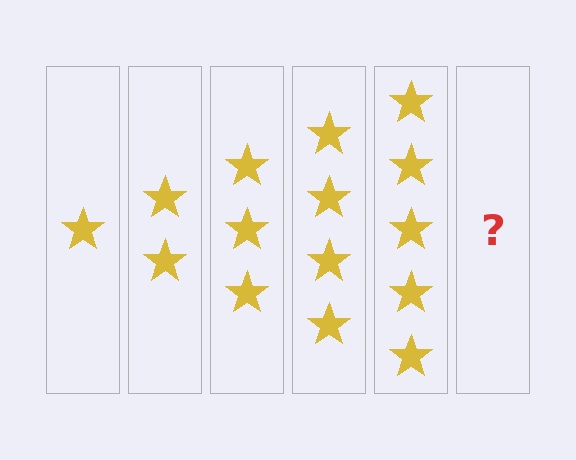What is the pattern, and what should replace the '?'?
The pattern is that each step adds one more star. The '?' should be 6 stars.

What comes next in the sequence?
The next element should be 6 stars.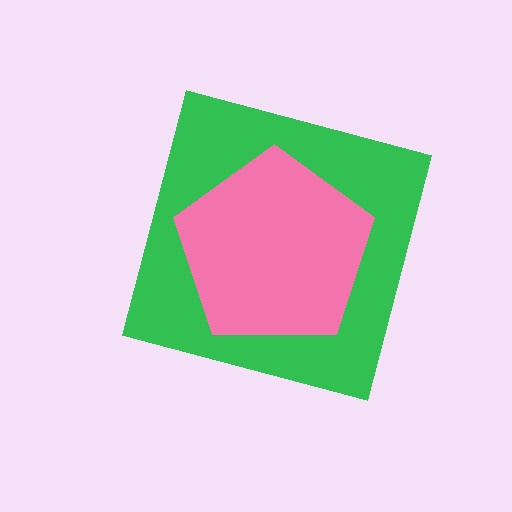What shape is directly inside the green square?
The pink pentagon.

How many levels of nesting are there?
2.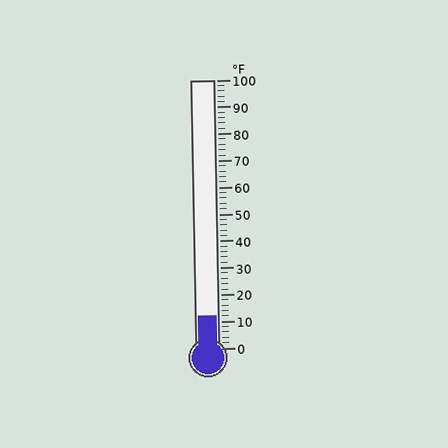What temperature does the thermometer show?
The thermometer shows approximately 12°F.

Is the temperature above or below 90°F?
The temperature is below 90°F.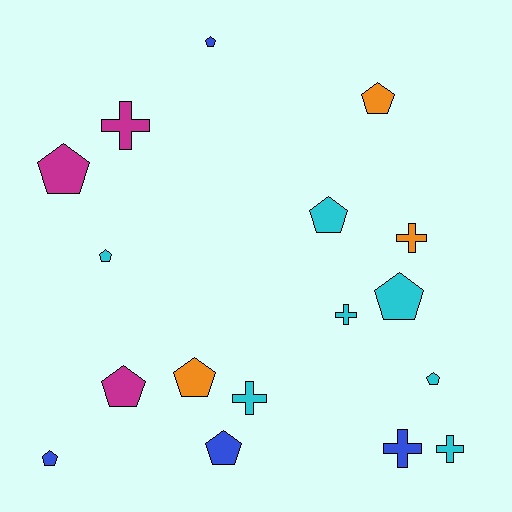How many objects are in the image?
There are 17 objects.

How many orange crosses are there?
There is 1 orange cross.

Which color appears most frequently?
Cyan, with 7 objects.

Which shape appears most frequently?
Pentagon, with 11 objects.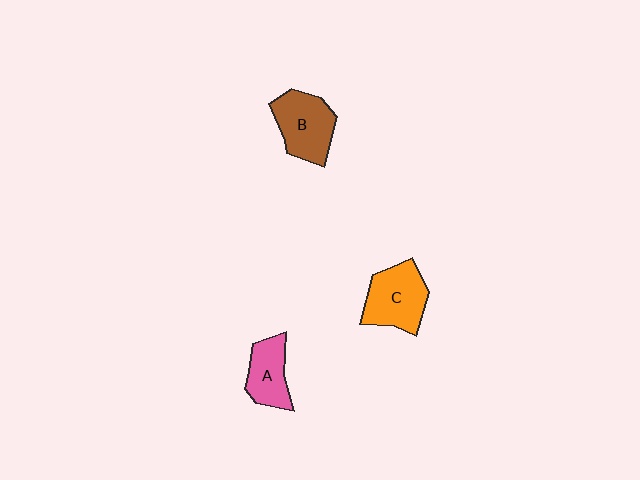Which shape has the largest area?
Shape C (orange).